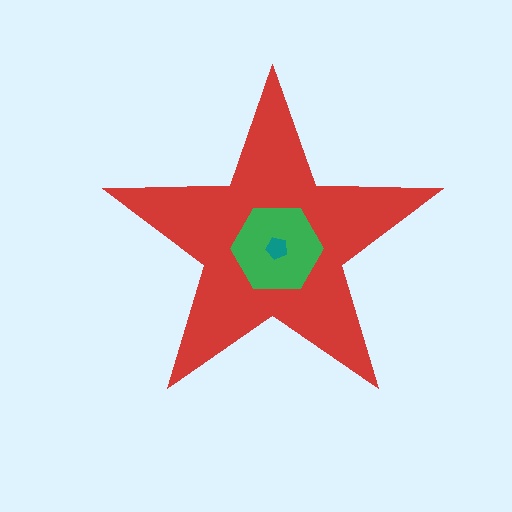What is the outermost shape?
The red star.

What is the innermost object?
The teal pentagon.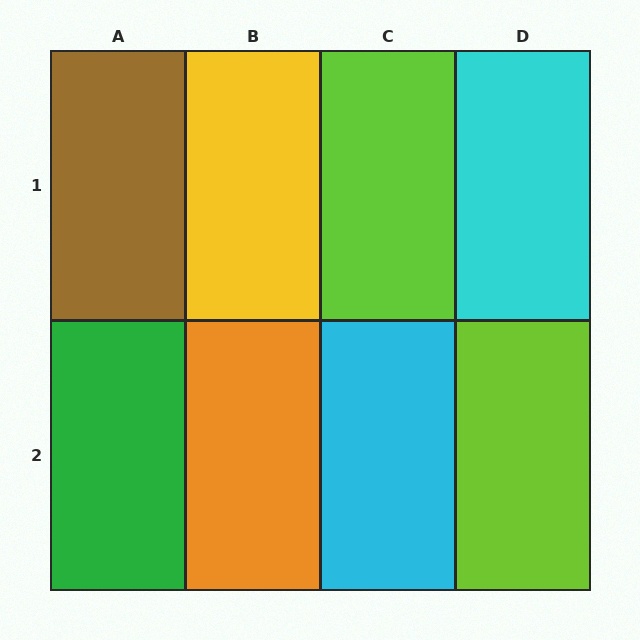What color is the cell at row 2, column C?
Cyan.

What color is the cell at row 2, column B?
Orange.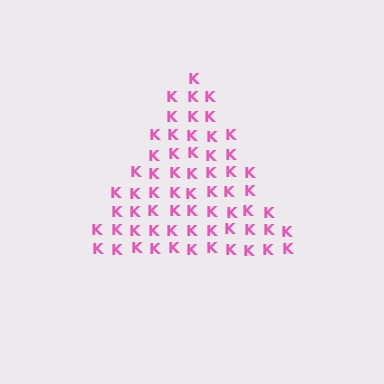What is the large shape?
The large shape is a triangle.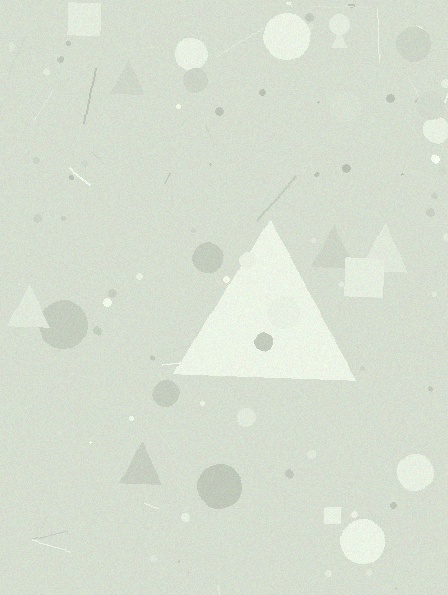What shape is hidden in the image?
A triangle is hidden in the image.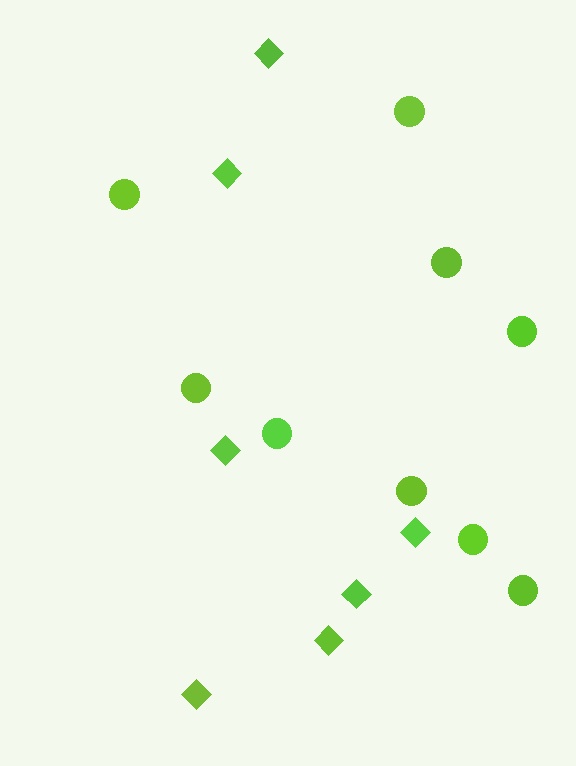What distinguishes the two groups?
There are 2 groups: one group of diamonds (7) and one group of circles (9).